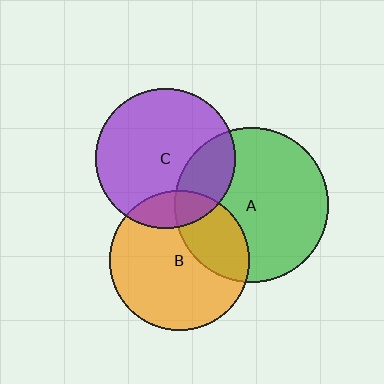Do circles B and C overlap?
Yes.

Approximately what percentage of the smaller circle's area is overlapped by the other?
Approximately 15%.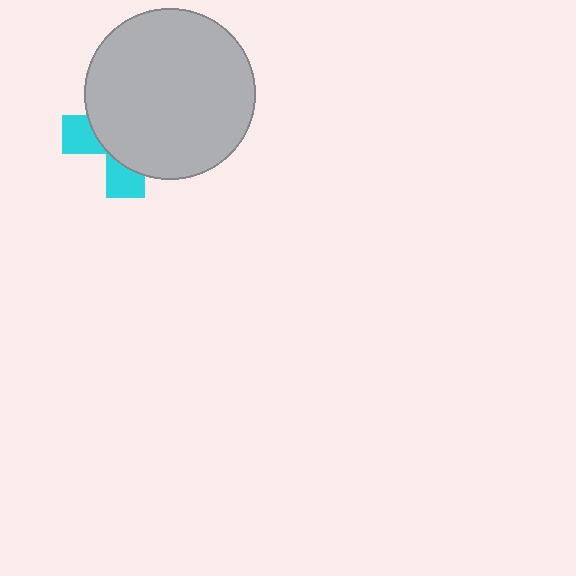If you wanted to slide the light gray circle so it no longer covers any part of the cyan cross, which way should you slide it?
Slide it toward the upper-right — that is the most direct way to separate the two shapes.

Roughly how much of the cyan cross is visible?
A small part of it is visible (roughly 30%).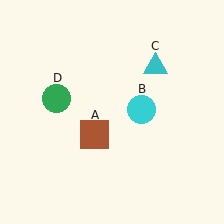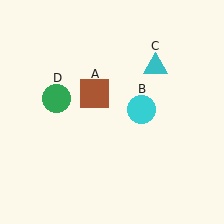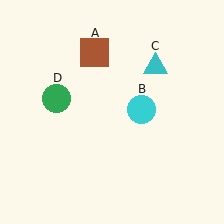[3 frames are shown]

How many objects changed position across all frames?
1 object changed position: brown square (object A).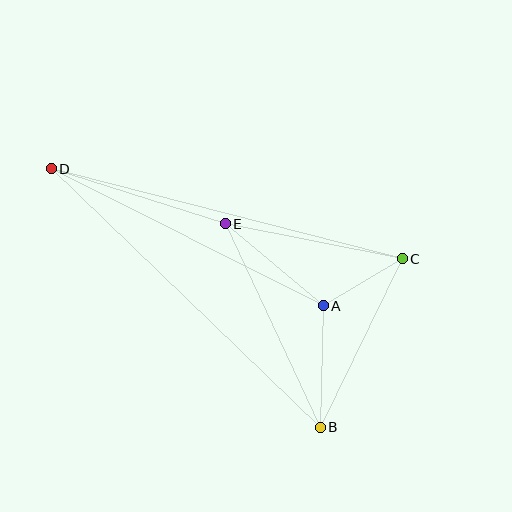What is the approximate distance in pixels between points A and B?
The distance between A and B is approximately 122 pixels.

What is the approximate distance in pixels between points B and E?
The distance between B and E is approximately 225 pixels.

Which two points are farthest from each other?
Points B and D are farthest from each other.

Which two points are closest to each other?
Points A and C are closest to each other.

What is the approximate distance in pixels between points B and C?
The distance between B and C is approximately 188 pixels.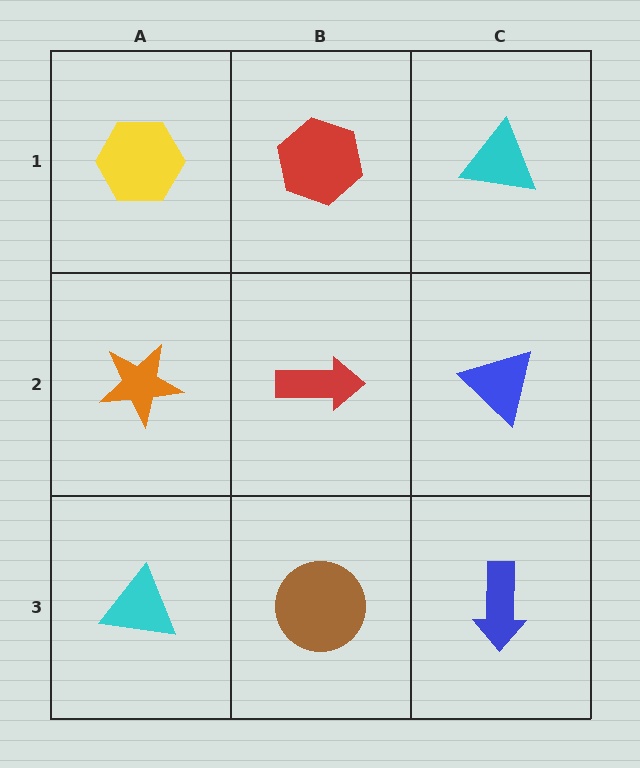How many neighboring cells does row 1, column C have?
2.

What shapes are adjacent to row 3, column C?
A blue triangle (row 2, column C), a brown circle (row 3, column B).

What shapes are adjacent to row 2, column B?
A red hexagon (row 1, column B), a brown circle (row 3, column B), an orange star (row 2, column A), a blue triangle (row 2, column C).